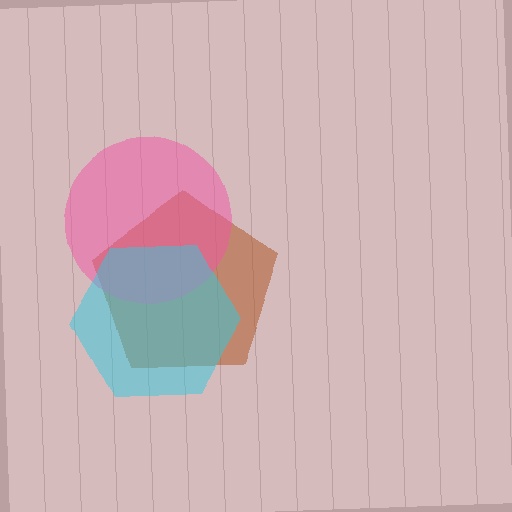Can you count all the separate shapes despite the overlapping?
Yes, there are 3 separate shapes.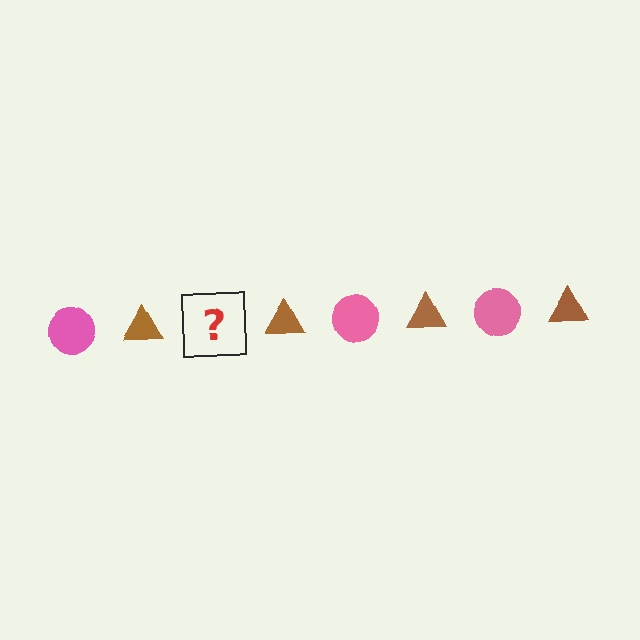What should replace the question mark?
The question mark should be replaced with a pink circle.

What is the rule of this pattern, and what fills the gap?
The rule is that the pattern alternates between pink circle and brown triangle. The gap should be filled with a pink circle.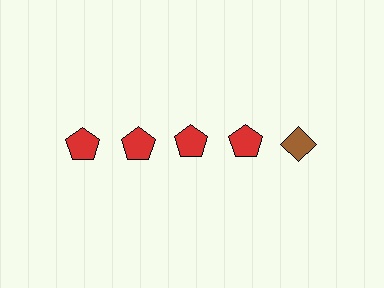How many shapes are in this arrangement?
There are 5 shapes arranged in a grid pattern.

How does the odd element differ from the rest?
It differs in both color (brown instead of red) and shape (diamond instead of pentagon).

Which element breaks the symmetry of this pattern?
The brown diamond in the top row, rightmost column breaks the symmetry. All other shapes are red pentagons.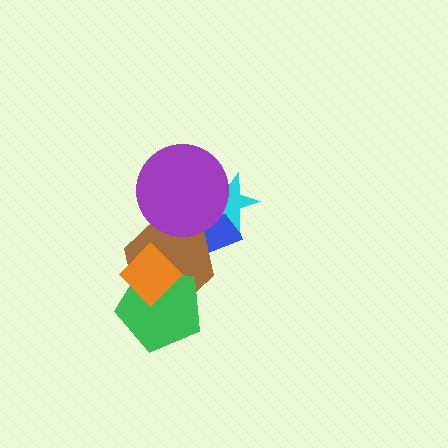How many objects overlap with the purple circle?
3 objects overlap with the purple circle.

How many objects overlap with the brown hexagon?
4 objects overlap with the brown hexagon.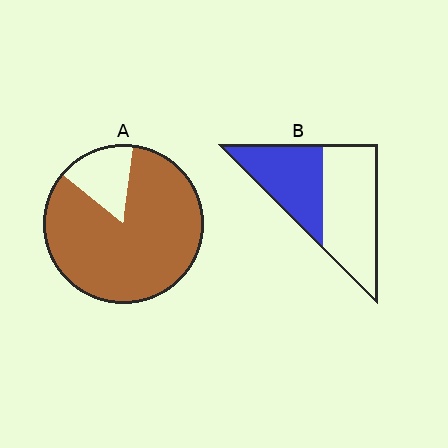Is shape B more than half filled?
No.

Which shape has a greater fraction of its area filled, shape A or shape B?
Shape A.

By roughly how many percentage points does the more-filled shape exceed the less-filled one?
By roughly 40 percentage points (A over B).